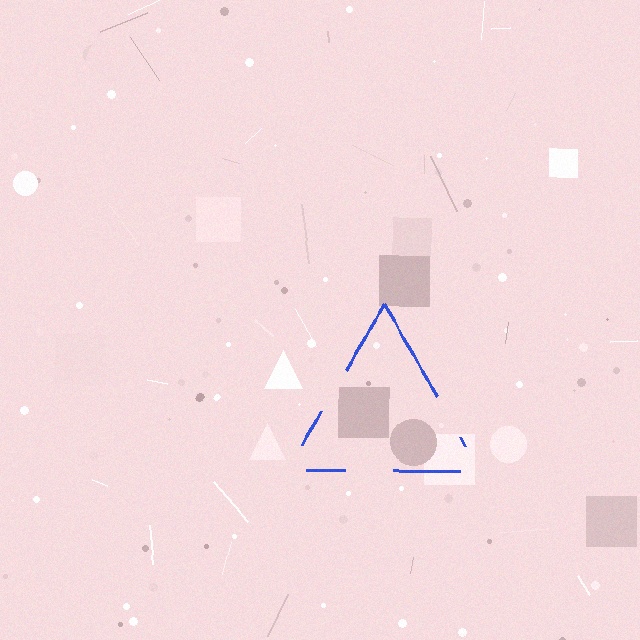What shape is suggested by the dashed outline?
The dashed outline suggests a triangle.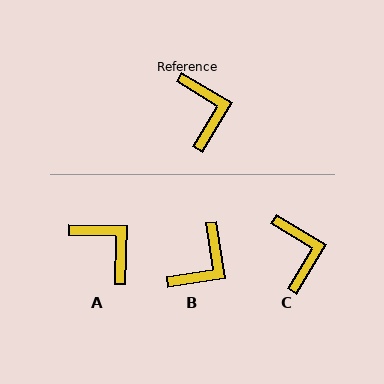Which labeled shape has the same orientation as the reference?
C.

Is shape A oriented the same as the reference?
No, it is off by about 30 degrees.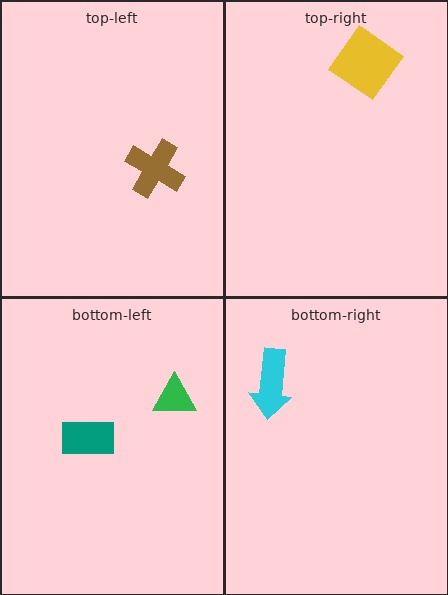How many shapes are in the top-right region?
1.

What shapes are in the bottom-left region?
The green triangle, the teal rectangle.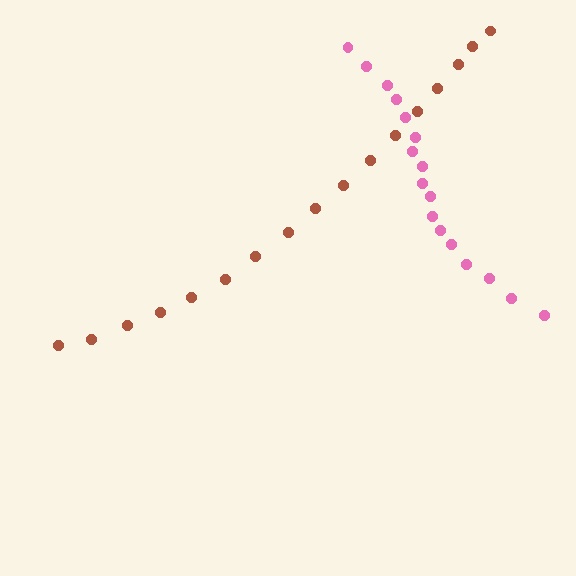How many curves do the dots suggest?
There are 2 distinct paths.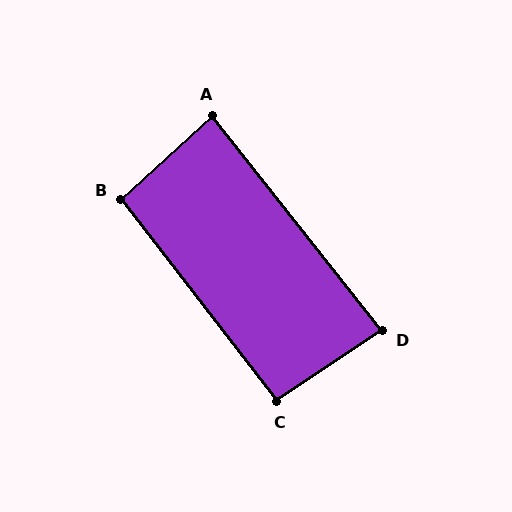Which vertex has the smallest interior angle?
D, at approximately 85 degrees.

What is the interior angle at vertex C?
Approximately 94 degrees (approximately right).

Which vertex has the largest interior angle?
B, at approximately 95 degrees.